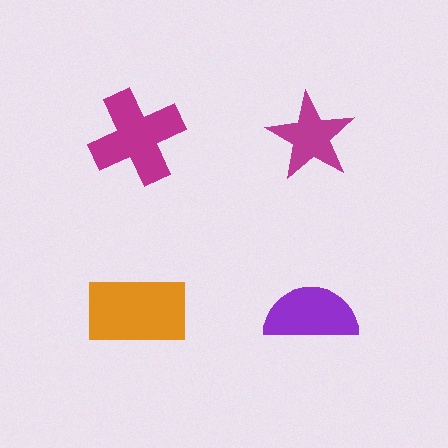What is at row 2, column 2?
A purple semicircle.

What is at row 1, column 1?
A magenta cross.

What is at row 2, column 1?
An orange rectangle.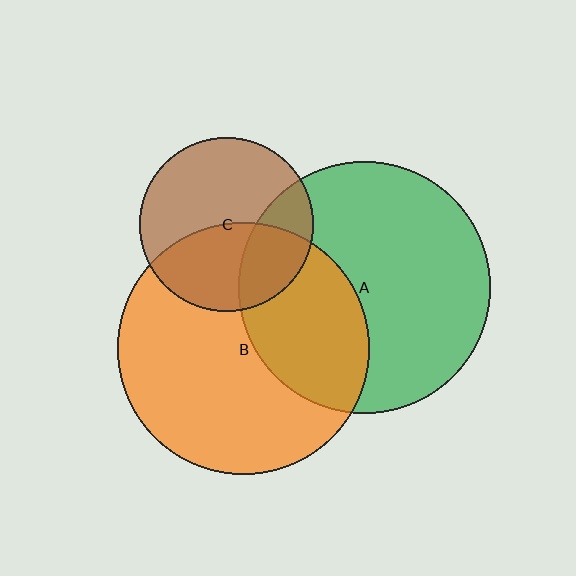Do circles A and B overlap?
Yes.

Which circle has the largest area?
Circle A (green).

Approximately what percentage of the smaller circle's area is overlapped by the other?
Approximately 35%.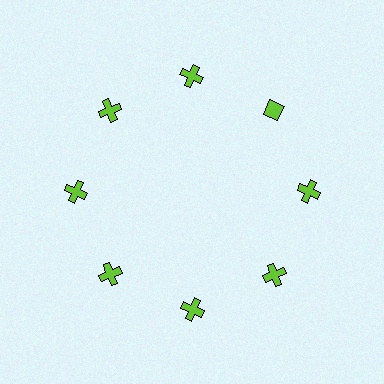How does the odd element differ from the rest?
It has a different shape: diamond instead of cross.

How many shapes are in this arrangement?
There are 8 shapes arranged in a ring pattern.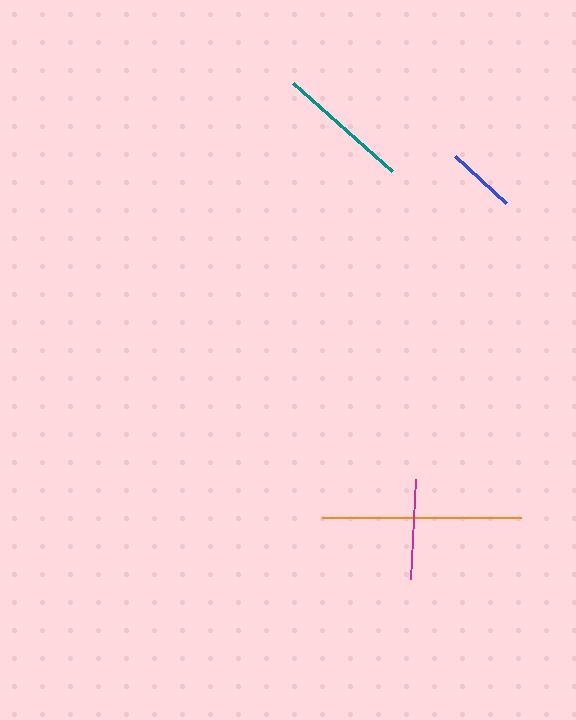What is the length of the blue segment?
The blue segment is approximately 69 pixels long.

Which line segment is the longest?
The orange line is the longest at approximately 199 pixels.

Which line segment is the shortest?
The blue line is the shortest at approximately 69 pixels.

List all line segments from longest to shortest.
From longest to shortest: orange, teal, magenta, blue.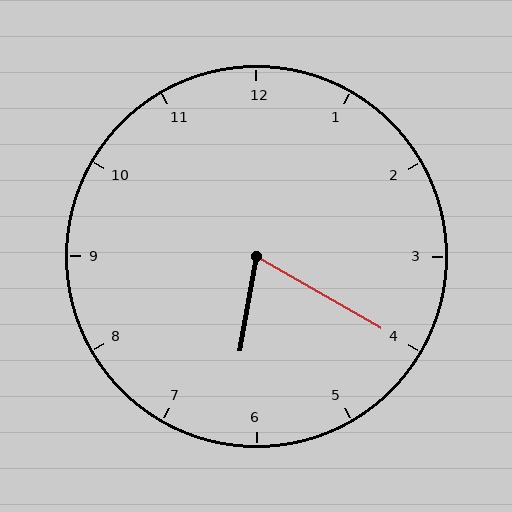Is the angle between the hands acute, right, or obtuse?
It is acute.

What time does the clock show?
6:20.